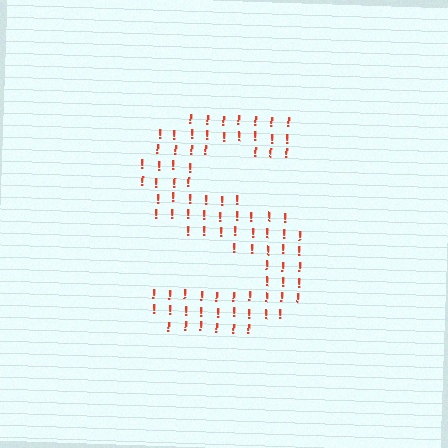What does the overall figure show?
The overall figure shows the letter S.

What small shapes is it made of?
It is made of small exclamation marks.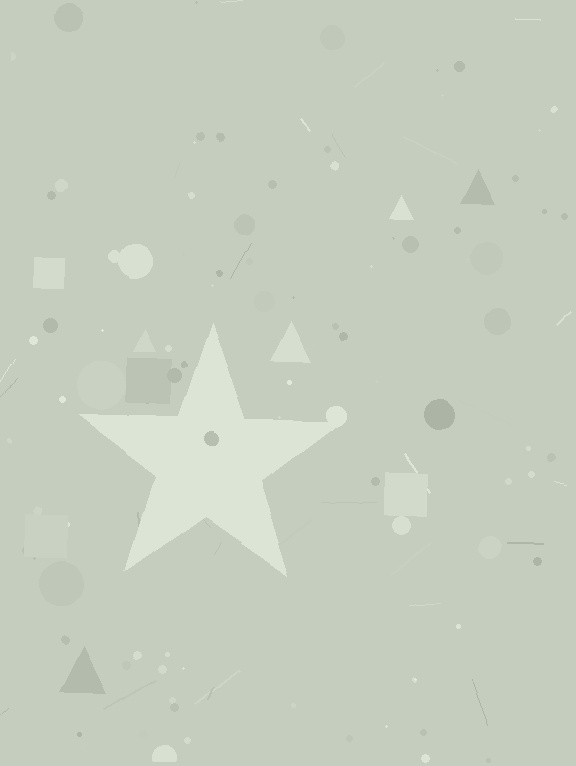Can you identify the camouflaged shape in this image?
The camouflaged shape is a star.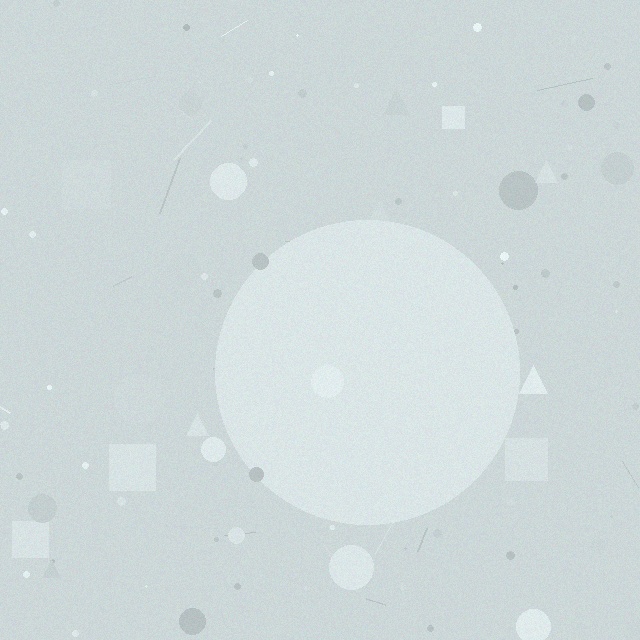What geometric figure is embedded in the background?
A circle is embedded in the background.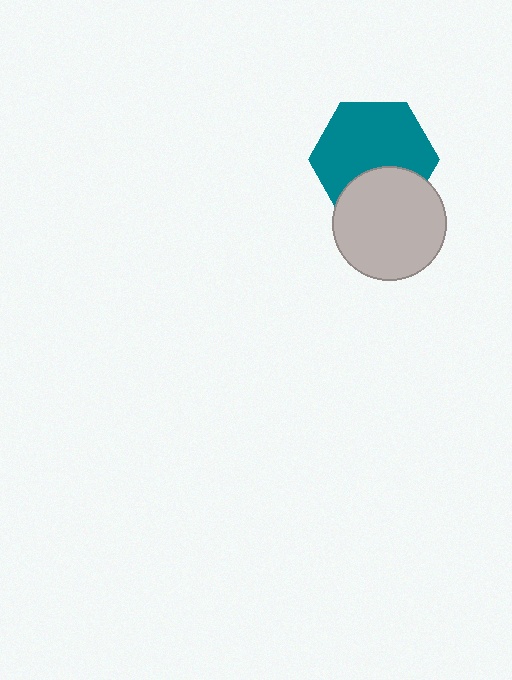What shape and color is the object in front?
The object in front is a light gray circle.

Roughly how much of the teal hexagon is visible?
Most of it is visible (roughly 69%).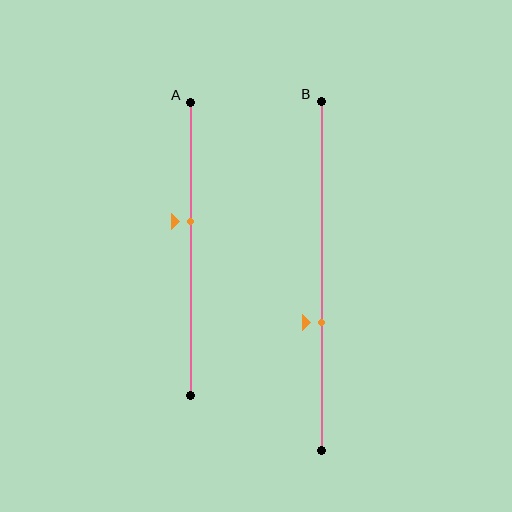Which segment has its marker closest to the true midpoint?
Segment A has its marker closest to the true midpoint.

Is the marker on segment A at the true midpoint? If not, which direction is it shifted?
No, the marker on segment A is shifted upward by about 9% of the segment length.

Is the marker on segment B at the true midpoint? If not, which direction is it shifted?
No, the marker on segment B is shifted downward by about 13% of the segment length.